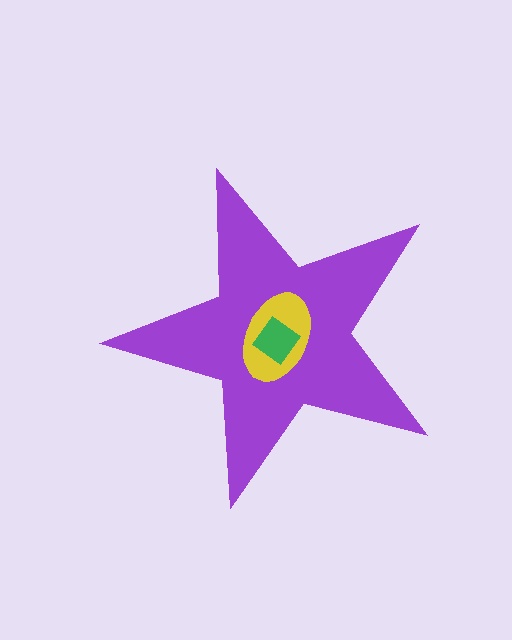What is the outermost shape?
The purple star.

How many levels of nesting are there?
3.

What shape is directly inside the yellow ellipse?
The green diamond.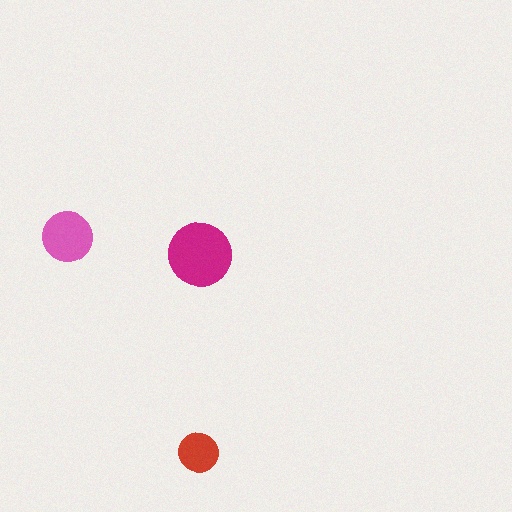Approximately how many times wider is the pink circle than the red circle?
About 1.5 times wider.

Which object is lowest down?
The red circle is bottommost.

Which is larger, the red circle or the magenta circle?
The magenta one.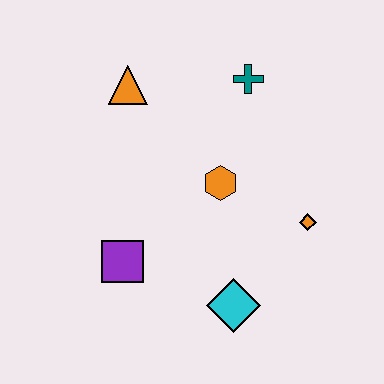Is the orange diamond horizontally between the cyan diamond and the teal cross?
No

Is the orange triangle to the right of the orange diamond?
No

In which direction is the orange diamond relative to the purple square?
The orange diamond is to the right of the purple square.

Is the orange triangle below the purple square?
No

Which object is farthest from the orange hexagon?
The orange triangle is farthest from the orange hexagon.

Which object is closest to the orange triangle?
The teal cross is closest to the orange triangle.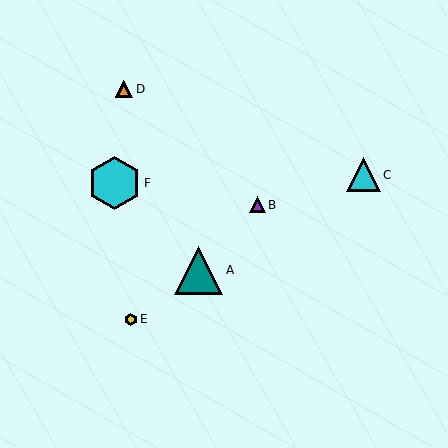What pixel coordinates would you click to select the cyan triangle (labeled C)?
Click at (363, 175) to select the cyan triangle C.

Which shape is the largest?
The cyan hexagon (labeled F) is the largest.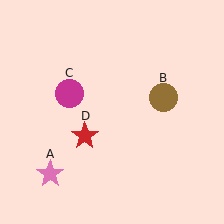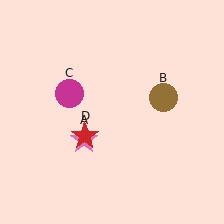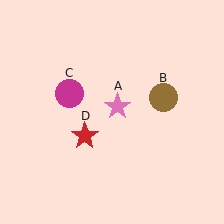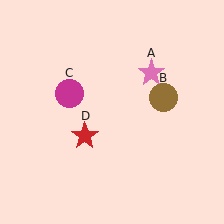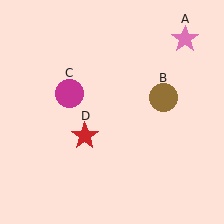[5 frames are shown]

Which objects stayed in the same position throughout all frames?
Brown circle (object B) and magenta circle (object C) and red star (object D) remained stationary.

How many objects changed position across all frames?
1 object changed position: pink star (object A).